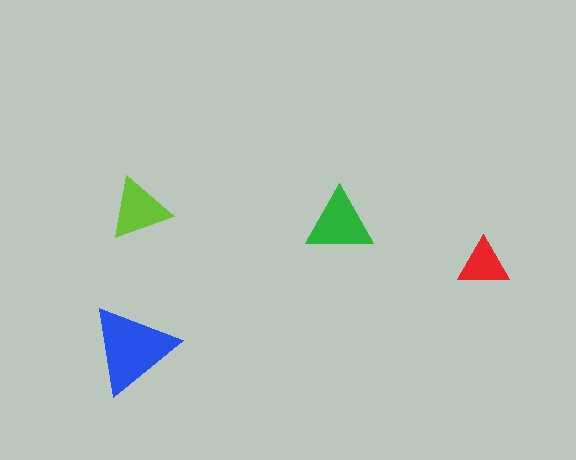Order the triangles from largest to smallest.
the blue one, the green one, the lime one, the red one.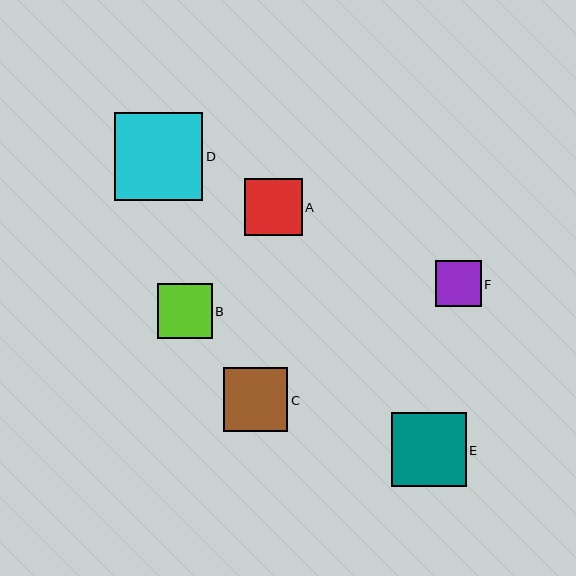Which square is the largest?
Square D is the largest with a size of approximately 88 pixels.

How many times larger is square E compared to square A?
Square E is approximately 1.3 times the size of square A.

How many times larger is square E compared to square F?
Square E is approximately 1.6 times the size of square F.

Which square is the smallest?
Square F is the smallest with a size of approximately 45 pixels.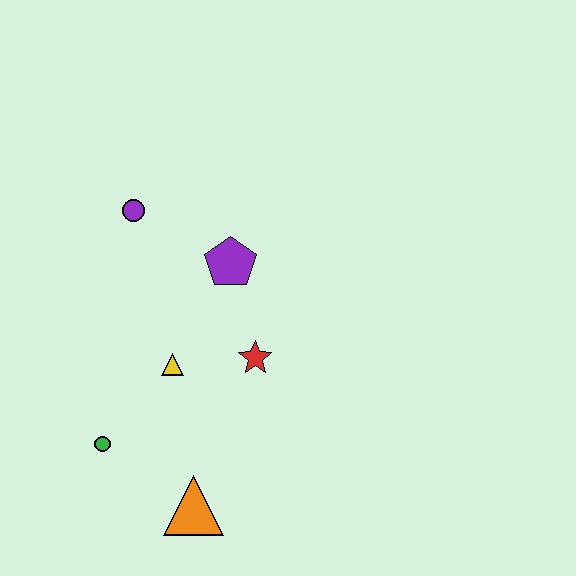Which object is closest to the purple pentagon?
The red star is closest to the purple pentagon.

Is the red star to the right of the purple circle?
Yes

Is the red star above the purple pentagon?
No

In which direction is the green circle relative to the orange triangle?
The green circle is to the left of the orange triangle.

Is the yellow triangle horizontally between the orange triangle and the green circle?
Yes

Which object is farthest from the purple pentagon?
The orange triangle is farthest from the purple pentagon.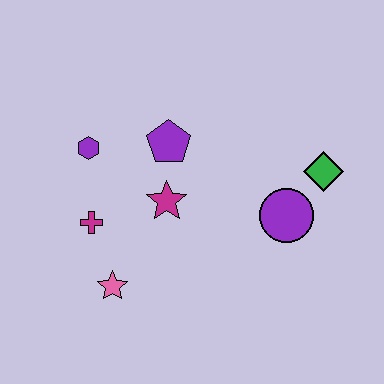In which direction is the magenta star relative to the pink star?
The magenta star is above the pink star.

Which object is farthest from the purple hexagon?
The green diamond is farthest from the purple hexagon.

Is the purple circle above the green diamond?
No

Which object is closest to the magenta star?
The purple pentagon is closest to the magenta star.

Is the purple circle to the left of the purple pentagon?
No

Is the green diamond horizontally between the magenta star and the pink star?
No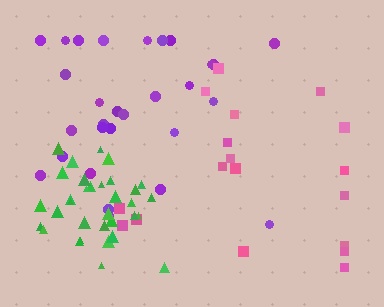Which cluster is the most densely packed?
Green.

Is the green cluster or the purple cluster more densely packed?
Green.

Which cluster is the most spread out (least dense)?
Pink.